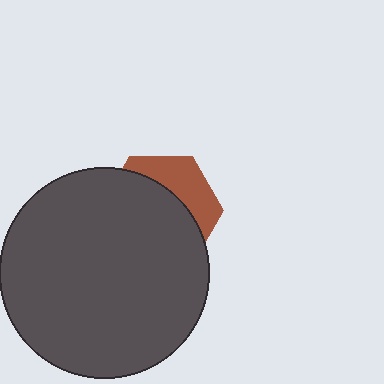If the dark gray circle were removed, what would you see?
You would see the complete brown hexagon.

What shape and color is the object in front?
The object in front is a dark gray circle.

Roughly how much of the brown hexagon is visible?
A small part of it is visible (roughly 33%).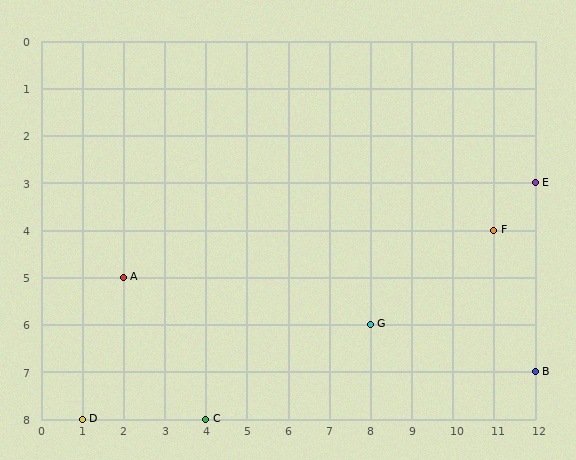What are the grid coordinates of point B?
Point B is at grid coordinates (12, 7).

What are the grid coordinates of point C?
Point C is at grid coordinates (4, 8).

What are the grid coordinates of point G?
Point G is at grid coordinates (8, 6).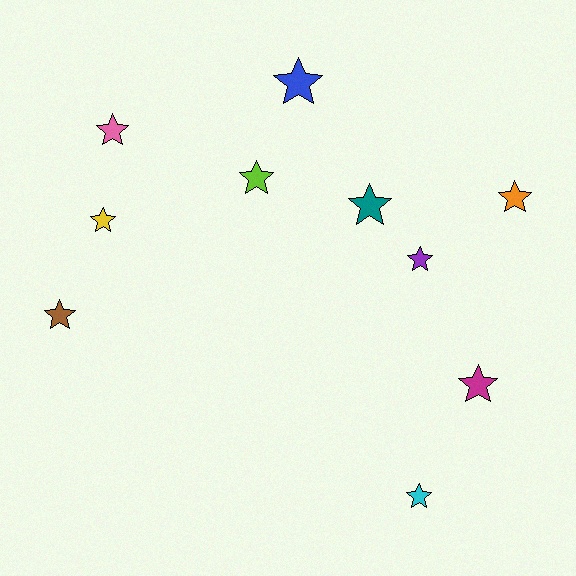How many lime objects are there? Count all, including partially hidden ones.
There is 1 lime object.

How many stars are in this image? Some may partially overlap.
There are 10 stars.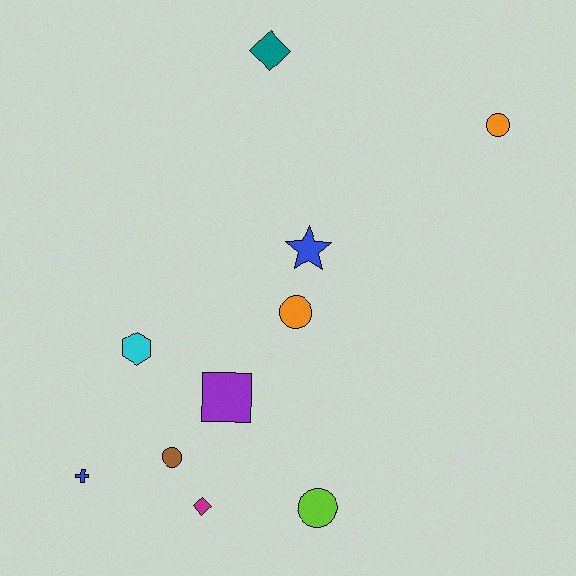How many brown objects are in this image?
There is 1 brown object.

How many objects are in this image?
There are 10 objects.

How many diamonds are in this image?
There are 2 diamonds.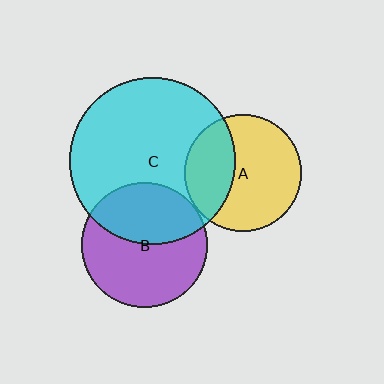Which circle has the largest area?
Circle C (cyan).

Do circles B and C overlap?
Yes.